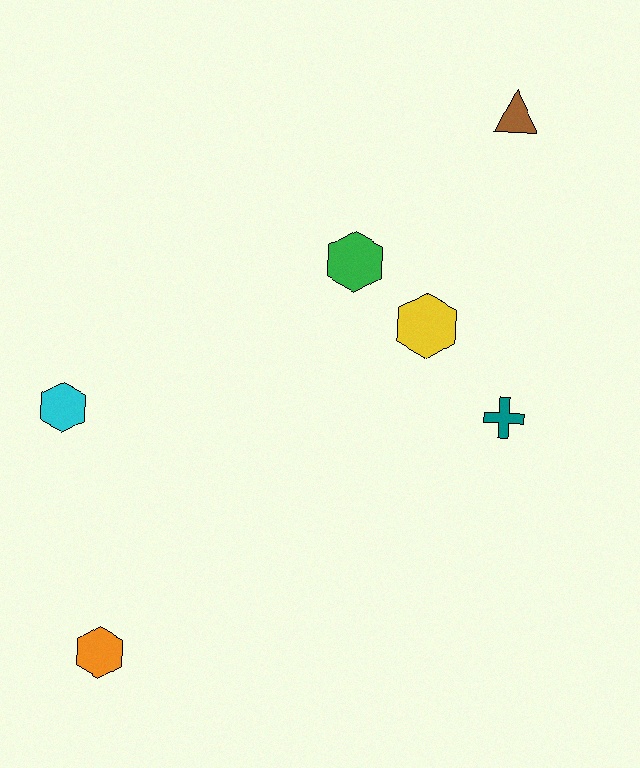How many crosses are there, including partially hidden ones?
There is 1 cross.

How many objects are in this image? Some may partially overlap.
There are 6 objects.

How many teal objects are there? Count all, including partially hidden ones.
There is 1 teal object.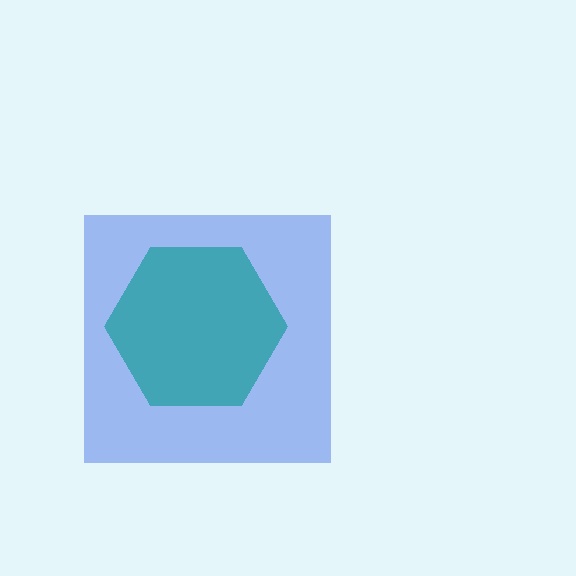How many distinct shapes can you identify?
There are 2 distinct shapes: a blue square, a teal hexagon.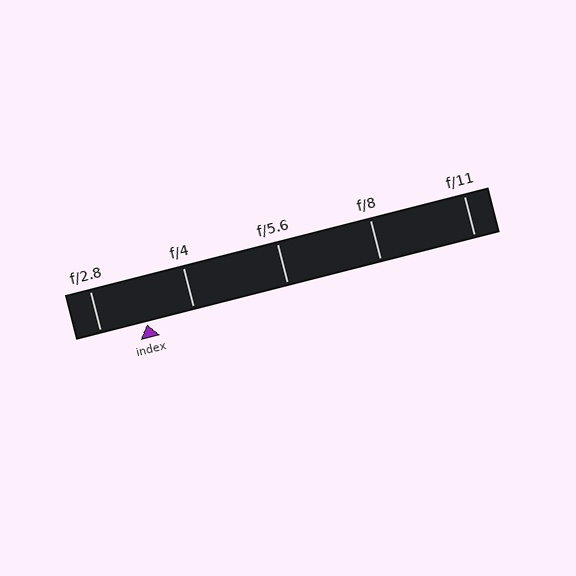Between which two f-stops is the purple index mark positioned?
The index mark is between f/2.8 and f/4.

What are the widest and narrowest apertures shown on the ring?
The widest aperture shown is f/2.8 and the narrowest is f/11.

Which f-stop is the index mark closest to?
The index mark is closest to f/2.8.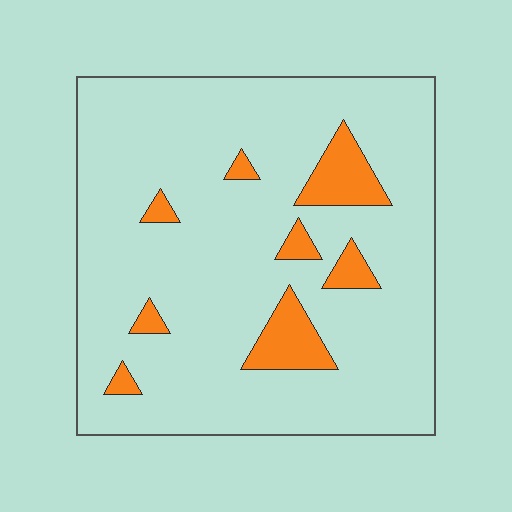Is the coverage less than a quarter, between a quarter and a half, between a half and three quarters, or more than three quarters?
Less than a quarter.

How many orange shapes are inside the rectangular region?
8.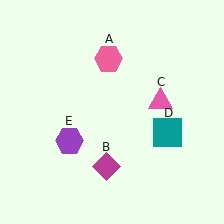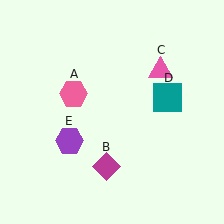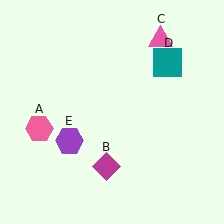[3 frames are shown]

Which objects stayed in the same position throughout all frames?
Magenta diamond (object B) and purple hexagon (object E) remained stationary.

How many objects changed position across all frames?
3 objects changed position: pink hexagon (object A), pink triangle (object C), teal square (object D).